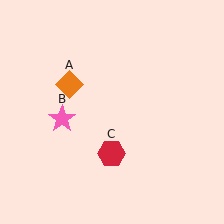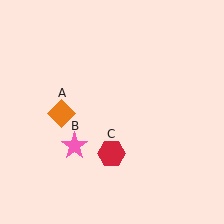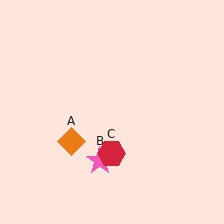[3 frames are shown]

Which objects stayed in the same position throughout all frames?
Red hexagon (object C) remained stationary.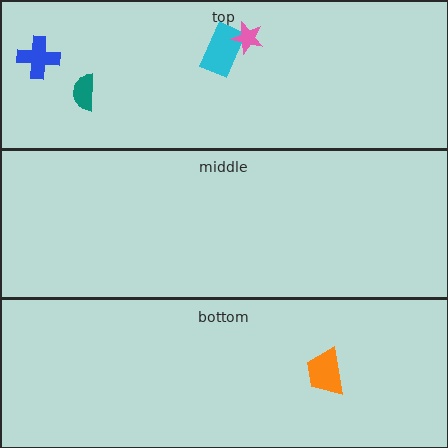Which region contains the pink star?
The top region.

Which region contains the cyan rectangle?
The top region.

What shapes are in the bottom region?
The orange trapezoid.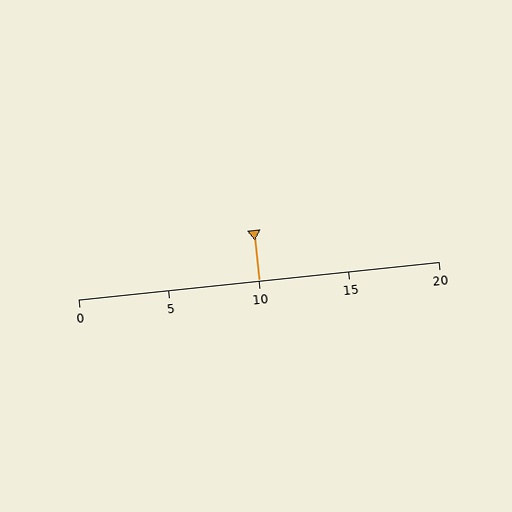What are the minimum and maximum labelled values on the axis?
The axis runs from 0 to 20.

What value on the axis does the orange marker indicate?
The marker indicates approximately 10.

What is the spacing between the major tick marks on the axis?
The major ticks are spaced 5 apart.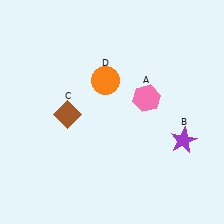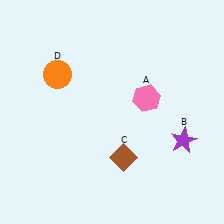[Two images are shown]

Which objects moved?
The objects that moved are: the brown diamond (C), the orange circle (D).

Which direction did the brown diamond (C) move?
The brown diamond (C) moved right.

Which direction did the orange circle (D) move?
The orange circle (D) moved left.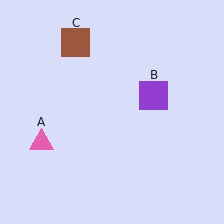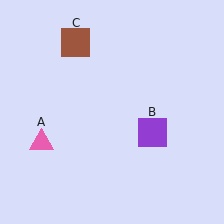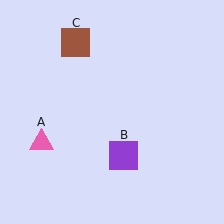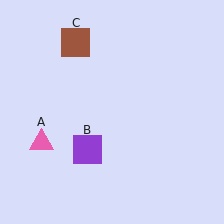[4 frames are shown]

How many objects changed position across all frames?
1 object changed position: purple square (object B).